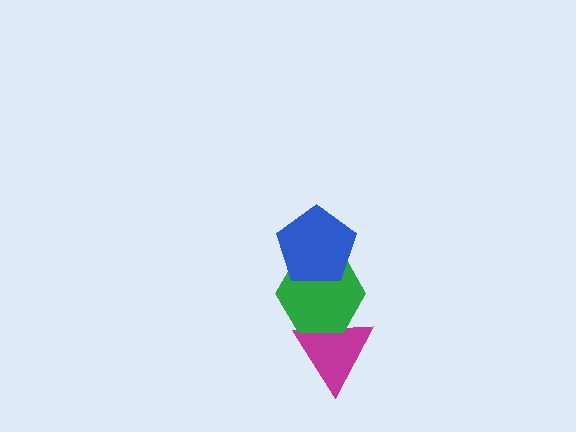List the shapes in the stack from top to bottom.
From top to bottom: the blue pentagon, the green hexagon, the magenta triangle.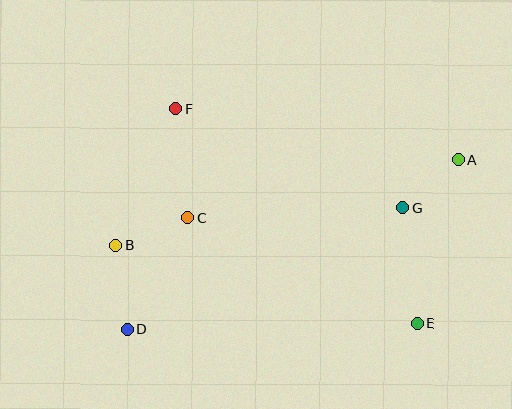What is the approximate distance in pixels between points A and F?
The distance between A and F is approximately 287 pixels.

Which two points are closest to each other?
Points A and G are closest to each other.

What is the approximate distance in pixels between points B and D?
The distance between B and D is approximately 85 pixels.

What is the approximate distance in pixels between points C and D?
The distance between C and D is approximately 127 pixels.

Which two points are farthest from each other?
Points A and D are farthest from each other.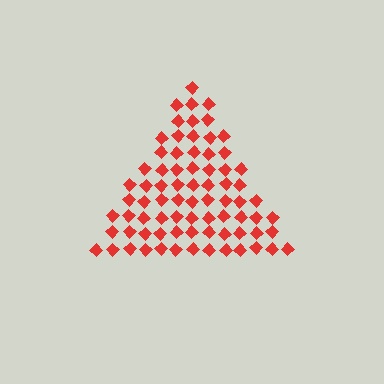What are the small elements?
The small elements are diamonds.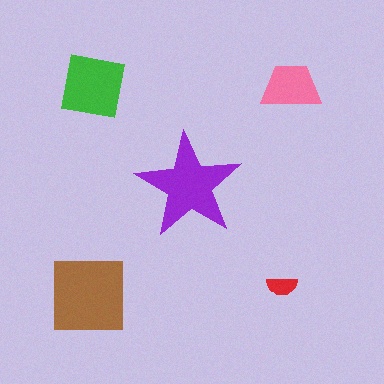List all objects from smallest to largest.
The red semicircle, the pink trapezoid, the green square, the purple star, the brown square.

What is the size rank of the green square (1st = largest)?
3rd.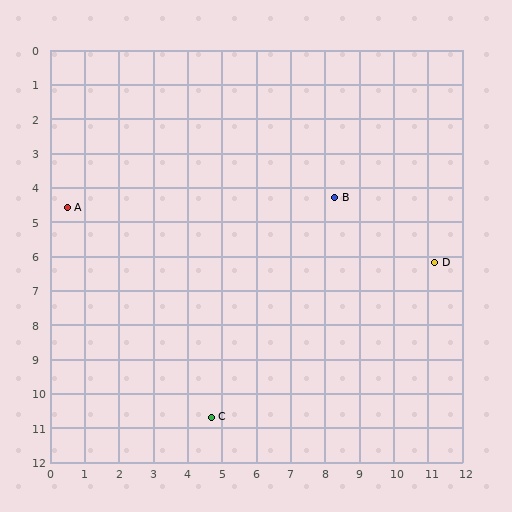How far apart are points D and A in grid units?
Points D and A are about 10.8 grid units apart.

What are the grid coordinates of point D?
Point D is at approximately (11.2, 6.2).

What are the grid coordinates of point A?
Point A is at approximately (0.5, 4.6).